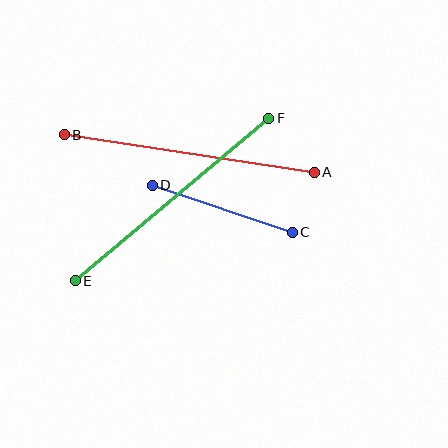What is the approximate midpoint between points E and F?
The midpoint is at approximately (172, 200) pixels.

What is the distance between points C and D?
The distance is approximately 147 pixels.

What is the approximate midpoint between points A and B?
The midpoint is at approximately (189, 154) pixels.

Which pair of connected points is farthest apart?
Points A and B are farthest apart.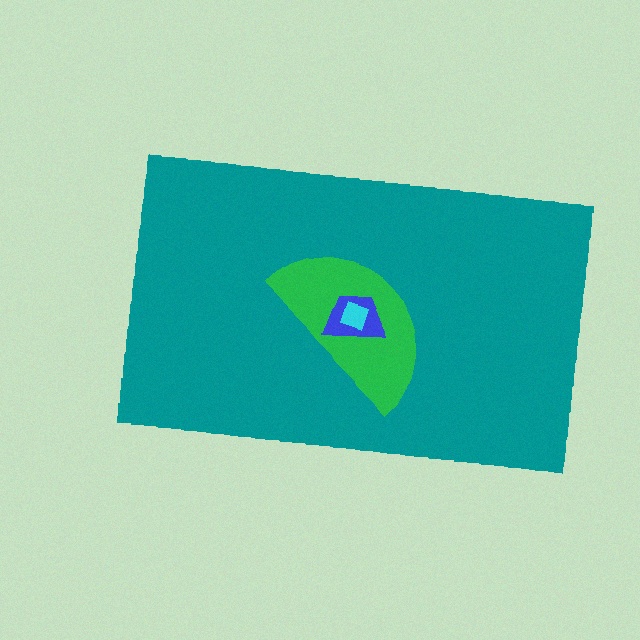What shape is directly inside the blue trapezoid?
The cyan square.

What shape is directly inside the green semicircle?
The blue trapezoid.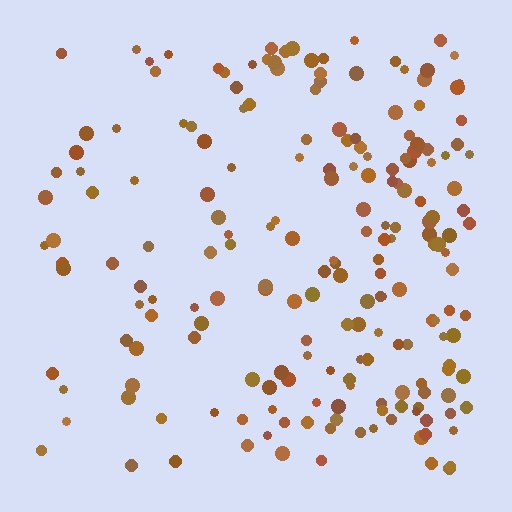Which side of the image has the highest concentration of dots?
The right.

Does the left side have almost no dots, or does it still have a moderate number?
Still a moderate number, just noticeably fewer than the right.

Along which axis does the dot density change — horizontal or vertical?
Horizontal.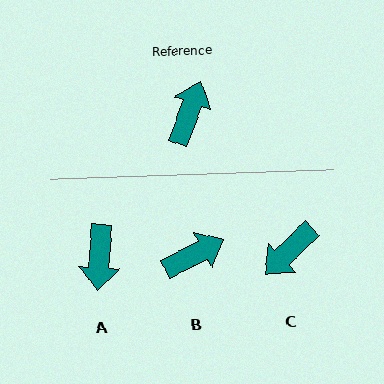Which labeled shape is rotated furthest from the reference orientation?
A, about 164 degrees away.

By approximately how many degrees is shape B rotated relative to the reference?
Approximately 44 degrees clockwise.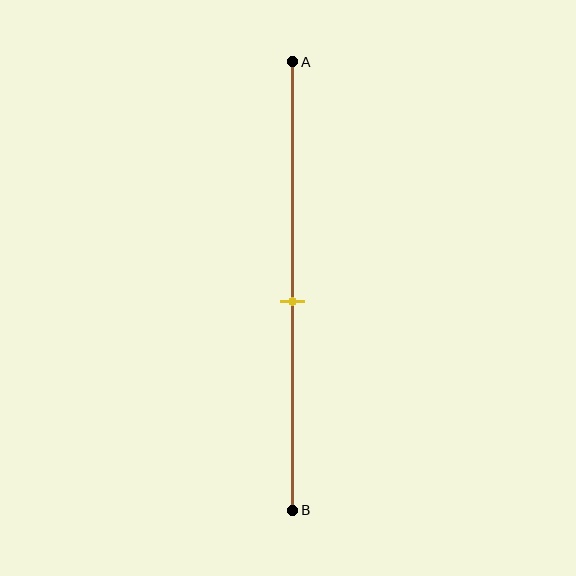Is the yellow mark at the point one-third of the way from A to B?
No, the mark is at about 55% from A, not at the 33% one-third point.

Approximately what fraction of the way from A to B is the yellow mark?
The yellow mark is approximately 55% of the way from A to B.